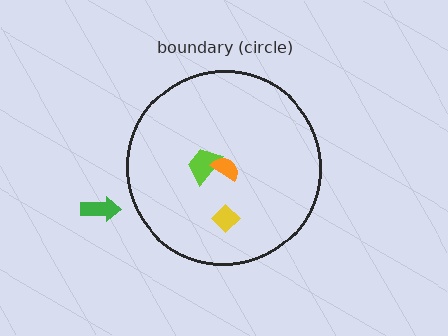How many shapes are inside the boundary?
3 inside, 1 outside.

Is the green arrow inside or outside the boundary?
Outside.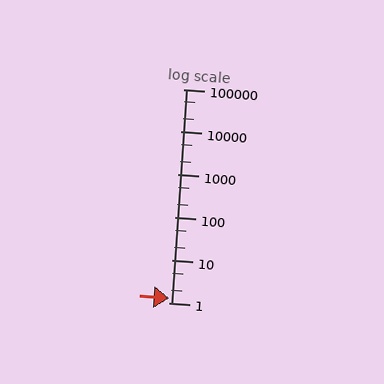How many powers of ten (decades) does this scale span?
The scale spans 5 decades, from 1 to 100000.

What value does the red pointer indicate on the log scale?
The pointer indicates approximately 1.3.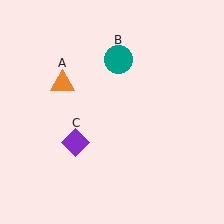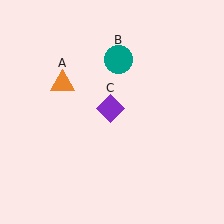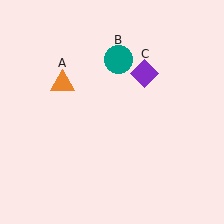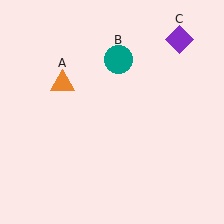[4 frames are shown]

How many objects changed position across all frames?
1 object changed position: purple diamond (object C).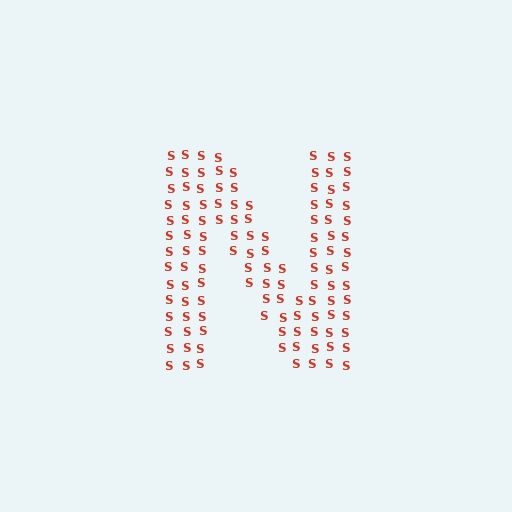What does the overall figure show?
The overall figure shows the letter N.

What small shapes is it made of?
It is made of small letter S's.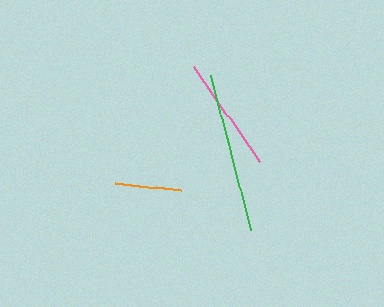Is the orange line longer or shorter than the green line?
The green line is longer than the orange line.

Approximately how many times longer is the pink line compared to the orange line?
The pink line is approximately 1.8 times the length of the orange line.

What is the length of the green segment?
The green segment is approximately 160 pixels long.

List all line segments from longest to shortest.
From longest to shortest: green, pink, orange.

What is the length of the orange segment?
The orange segment is approximately 66 pixels long.